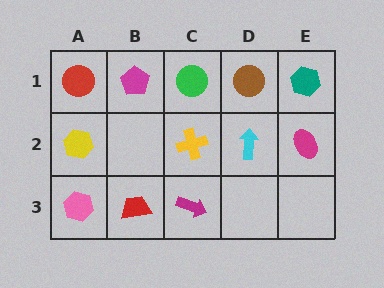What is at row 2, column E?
A magenta ellipse.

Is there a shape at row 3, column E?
No, that cell is empty.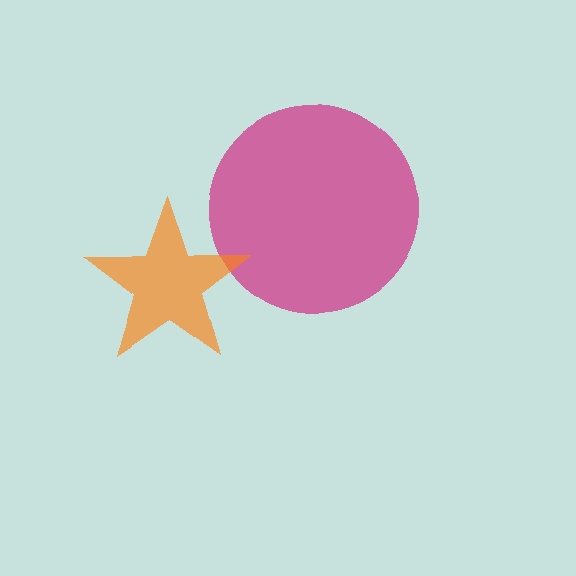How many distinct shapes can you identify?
There are 2 distinct shapes: a magenta circle, an orange star.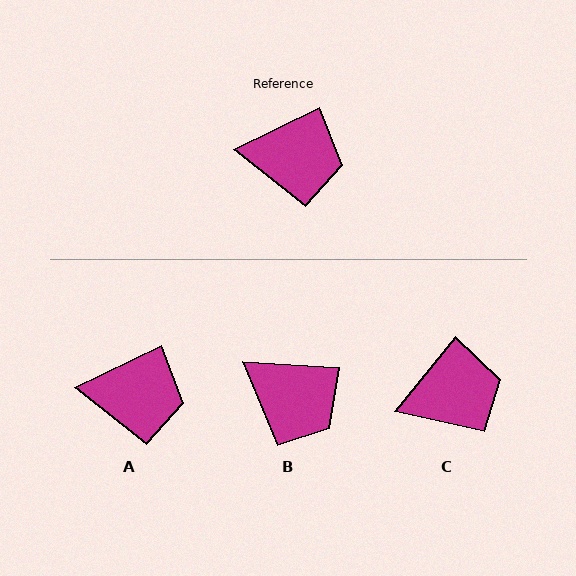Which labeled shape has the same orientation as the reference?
A.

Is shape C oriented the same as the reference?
No, it is off by about 25 degrees.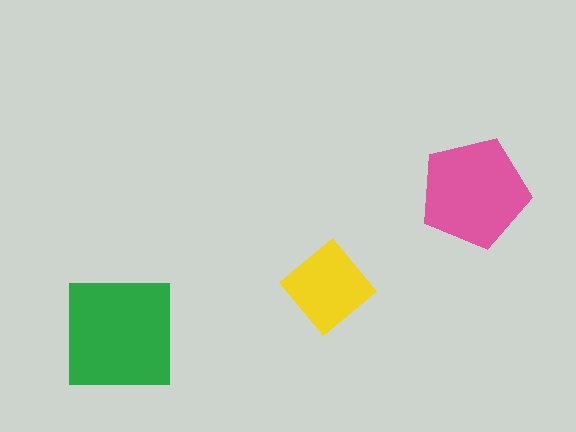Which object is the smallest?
The yellow diamond.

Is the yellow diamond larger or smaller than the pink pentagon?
Smaller.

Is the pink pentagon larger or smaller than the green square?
Smaller.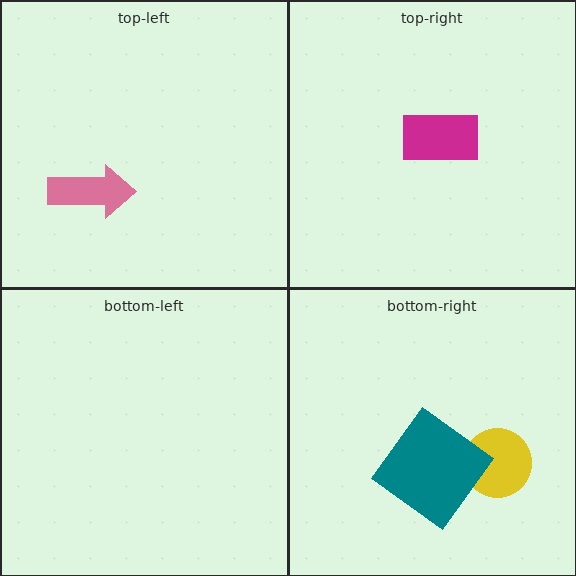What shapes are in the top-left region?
The pink arrow.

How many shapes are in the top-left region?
1.